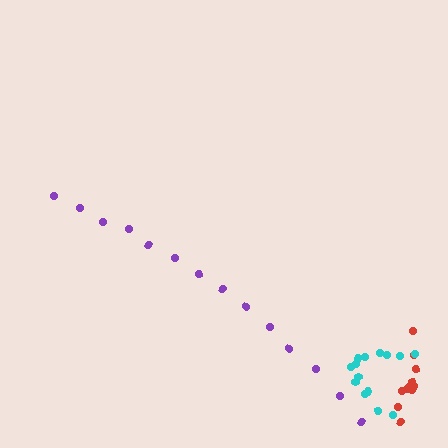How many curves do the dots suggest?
There are 3 distinct paths.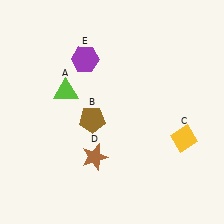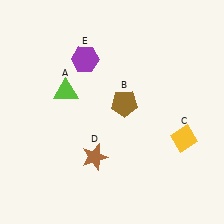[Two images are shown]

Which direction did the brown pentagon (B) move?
The brown pentagon (B) moved right.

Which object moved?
The brown pentagon (B) moved right.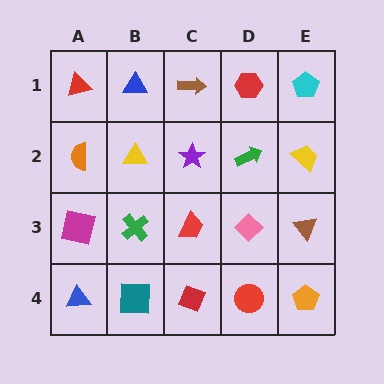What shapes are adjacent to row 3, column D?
A green arrow (row 2, column D), a red circle (row 4, column D), a red trapezoid (row 3, column C), a brown triangle (row 3, column E).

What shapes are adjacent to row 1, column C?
A purple star (row 2, column C), a blue triangle (row 1, column B), a red hexagon (row 1, column D).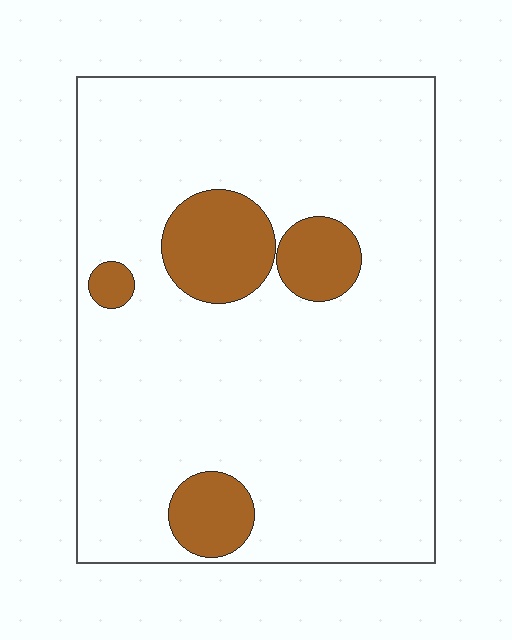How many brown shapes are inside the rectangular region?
4.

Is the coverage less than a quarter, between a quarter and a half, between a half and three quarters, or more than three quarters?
Less than a quarter.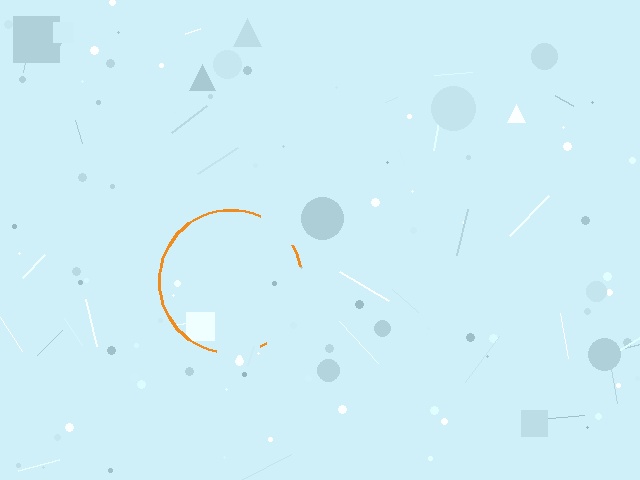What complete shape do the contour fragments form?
The contour fragments form a circle.